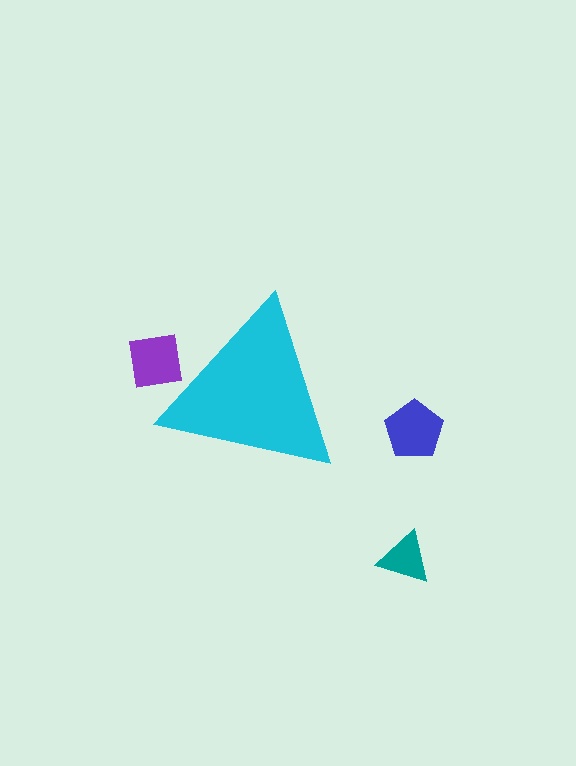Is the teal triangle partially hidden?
No, the teal triangle is fully visible.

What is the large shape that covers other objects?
A cyan triangle.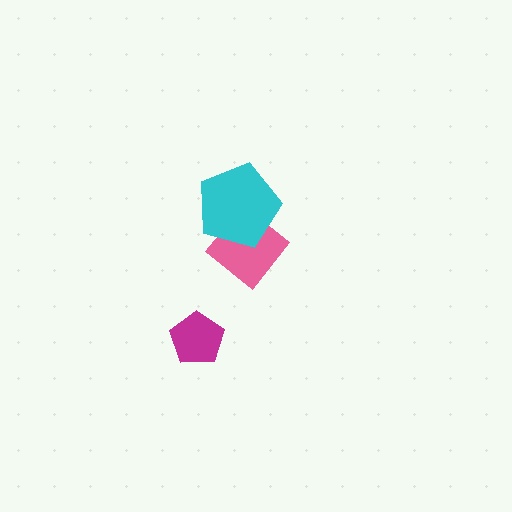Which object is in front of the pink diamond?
The cyan pentagon is in front of the pink diamond.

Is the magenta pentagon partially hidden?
No, no other shape covers it.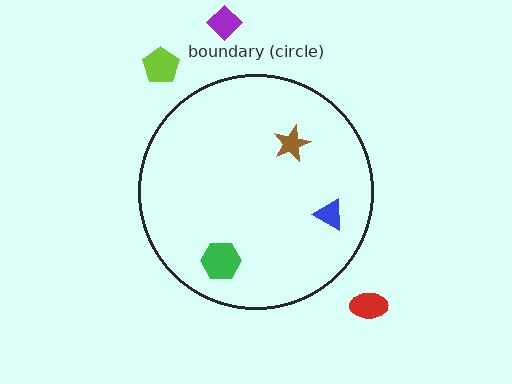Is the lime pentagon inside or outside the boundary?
Outside.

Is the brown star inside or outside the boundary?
Inside.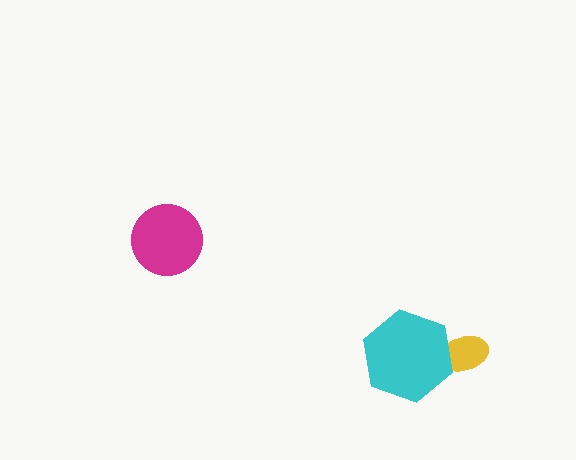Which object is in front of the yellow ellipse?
The cyan hexagon is in front of the yellow ellipse.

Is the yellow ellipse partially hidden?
Yes, it is partially covered by another shape.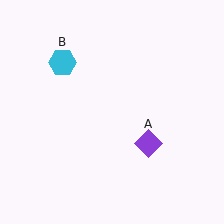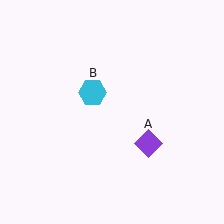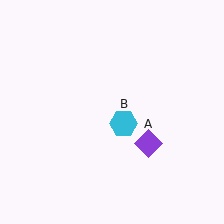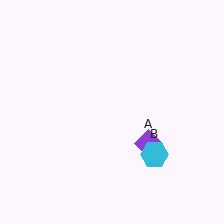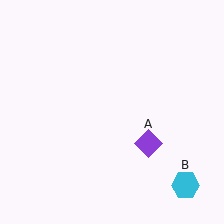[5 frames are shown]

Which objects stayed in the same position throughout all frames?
Purple diamond (object A) remained stationary.